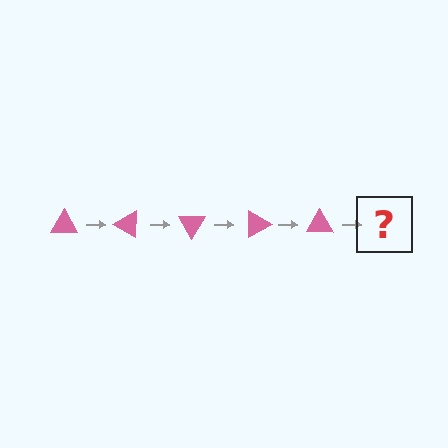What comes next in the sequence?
The next element should be a pink triangle rotated 150 degrees.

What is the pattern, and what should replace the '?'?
The pattern is that the triangle rotates 30 degrees each step. The '?' should be a pink triangle rotated 150 degrees.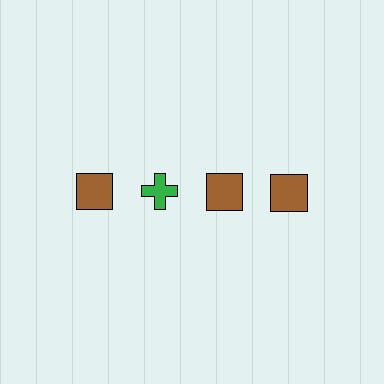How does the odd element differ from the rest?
It differs in both color (green instead of brown) and shape (cross instead of square).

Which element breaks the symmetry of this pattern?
The green cross in the top row, second from left column breaks the symmetry. All other shapes are brown squares.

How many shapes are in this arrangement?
There are 4 shapes arranged in a grid pattern.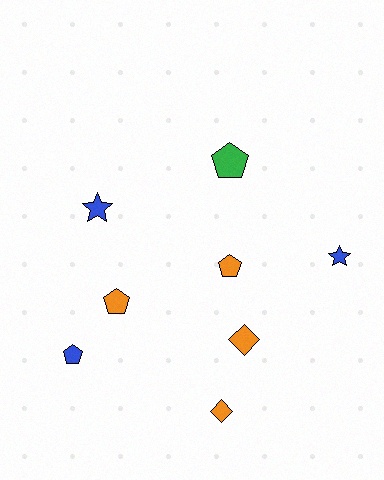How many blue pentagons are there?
There is 1 blue pentagon.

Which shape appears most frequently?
Pentagon, with 4 objects.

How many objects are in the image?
There are 8 objects.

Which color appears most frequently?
Orange, with 4 objects.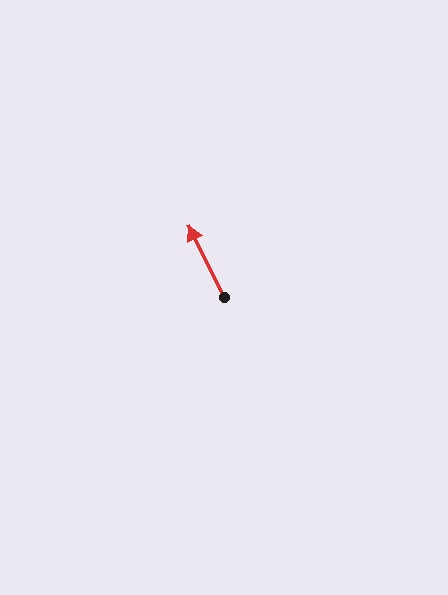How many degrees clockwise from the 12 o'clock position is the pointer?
Approximately 334 degrees.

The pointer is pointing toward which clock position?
Roughly 11 o'clock.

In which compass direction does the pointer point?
Northwest.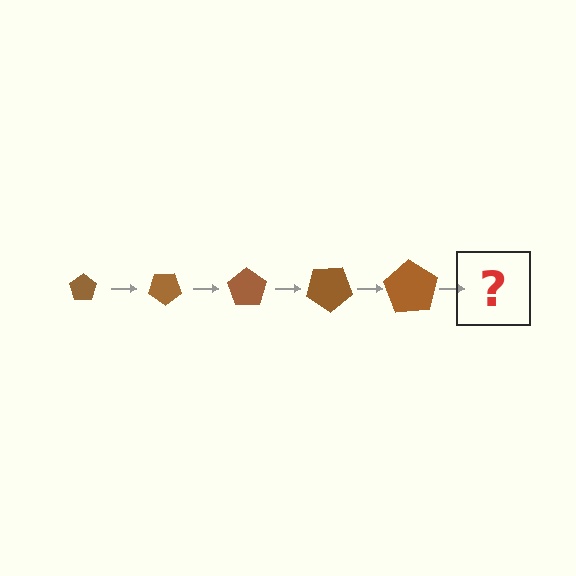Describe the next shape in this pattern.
It should be a pentagon, larger than the previous one and rotated 175 degrees from the start.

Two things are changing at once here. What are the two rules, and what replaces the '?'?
The two rules are that the pentagon grows larger each step and it rotates 35 degrees each step. The '?' should be a pentagon, larger than the previous one and rotated 175 degrees from the start.